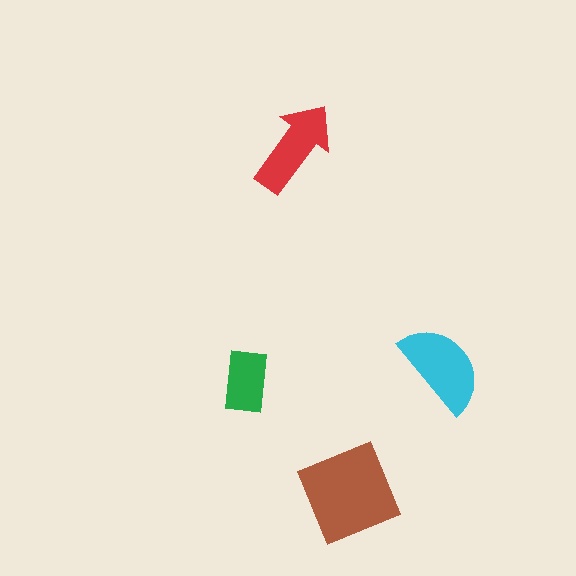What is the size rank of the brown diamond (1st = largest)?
1st.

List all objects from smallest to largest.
The green rectangle, the red arrow, the cyan semicircle, the brown diamond.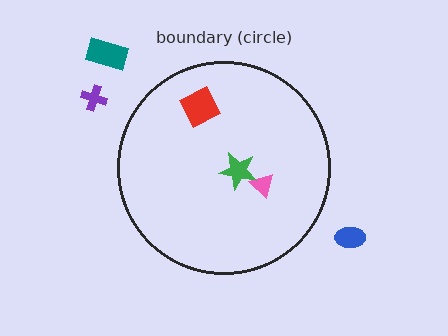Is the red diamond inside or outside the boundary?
Inside.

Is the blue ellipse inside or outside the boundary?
Outside.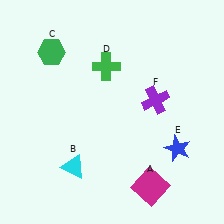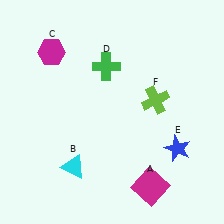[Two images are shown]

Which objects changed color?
C changed from green to magenta. F changed from purple to lime.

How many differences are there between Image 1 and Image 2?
There are 2 differences between the two images.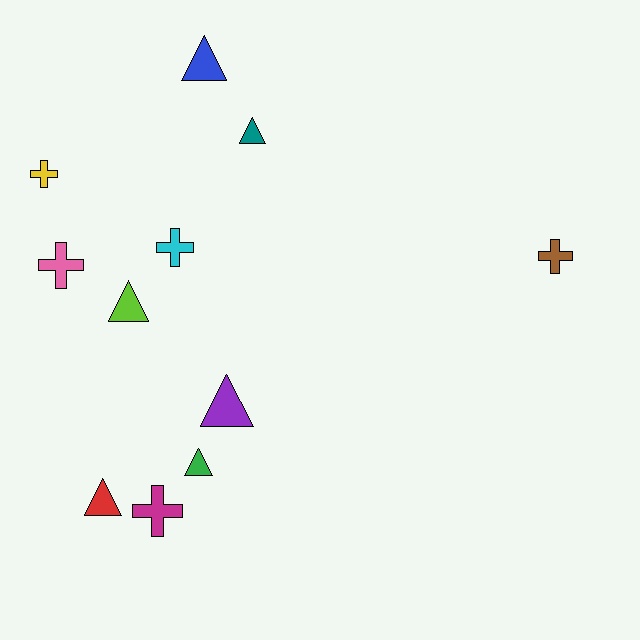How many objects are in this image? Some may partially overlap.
There are 11 objects.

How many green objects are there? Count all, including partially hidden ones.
There is 1 green object.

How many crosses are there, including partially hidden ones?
There are 5 crosses.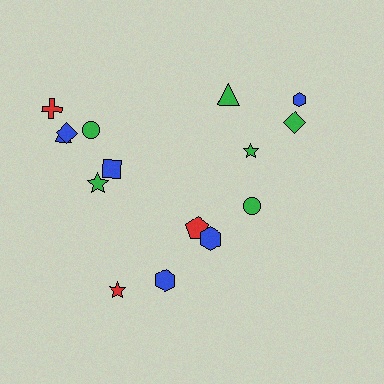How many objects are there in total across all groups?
There are 15 objects.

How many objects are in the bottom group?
There are 5 objects.